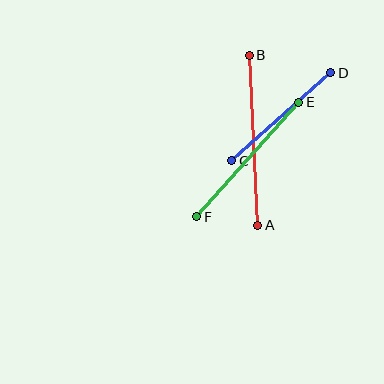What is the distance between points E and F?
The distance is approximately 153 pixels.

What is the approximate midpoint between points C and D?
The midpoint is at approximately (281, 117) pixels.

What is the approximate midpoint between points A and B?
The midpoint is at approximately (254, 140) pixels.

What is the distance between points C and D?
The distance is approximately 132 pixels.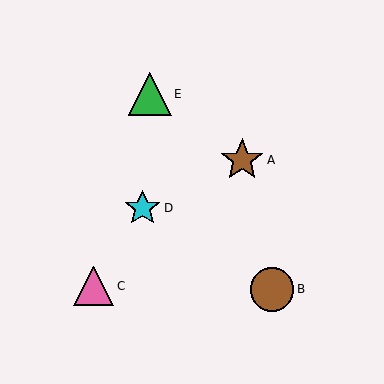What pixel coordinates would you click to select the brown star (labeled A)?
Click at (242, 160) to select the brown star A.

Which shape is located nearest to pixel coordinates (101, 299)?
The pink triangle (labeled C) at (94, 286) is nearest to that location.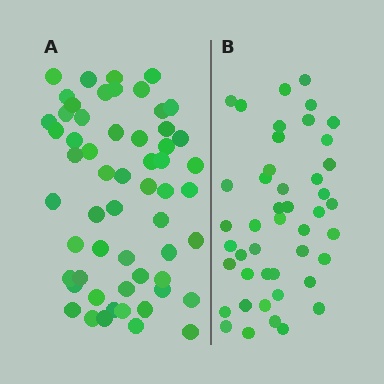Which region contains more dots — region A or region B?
Region A (the left region) has more dots.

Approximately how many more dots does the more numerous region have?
Region A has roughly 12 or so more dots than region B.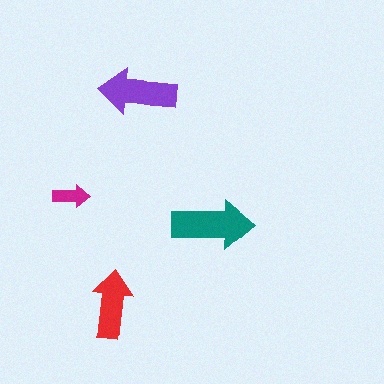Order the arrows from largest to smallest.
the teal one, the purple one, the red one, the magenta one.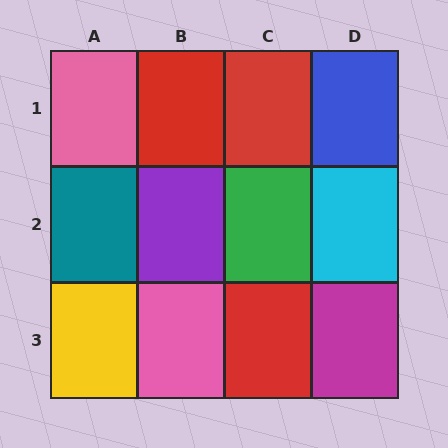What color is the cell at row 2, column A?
Teal.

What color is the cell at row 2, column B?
Purple.